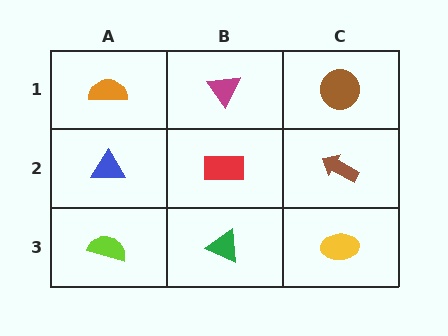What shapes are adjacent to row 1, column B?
A red rectangle (row 2, column B), an orange semicircle (row 1, column A), a brown circle (row 1, column C).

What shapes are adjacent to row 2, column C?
A brown circle (row 1, column C), a yellow ellipse (row 3, column C), a red rectangle (row 2, column B).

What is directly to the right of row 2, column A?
A red rectangle.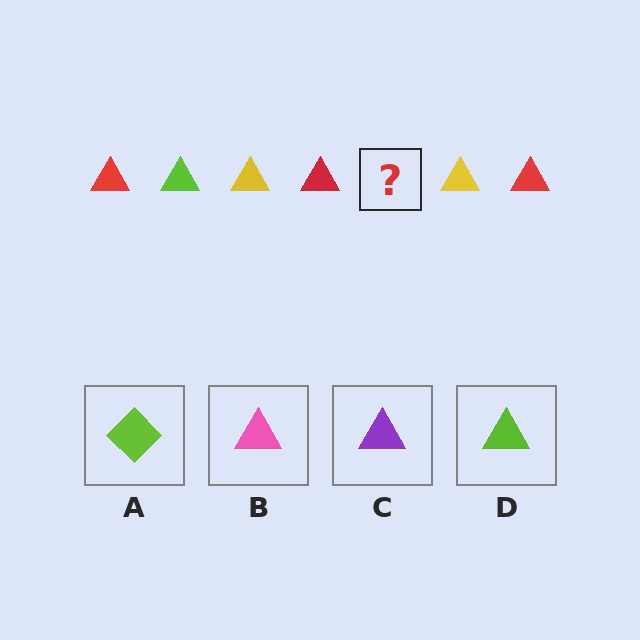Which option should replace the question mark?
Option D.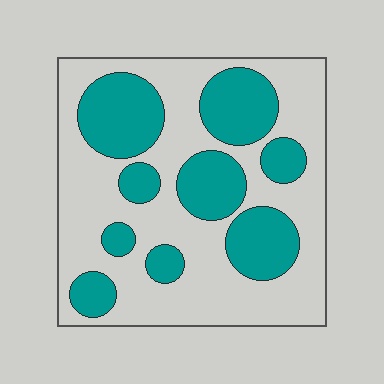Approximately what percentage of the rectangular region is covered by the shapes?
Approximately 35%.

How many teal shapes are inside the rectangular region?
9.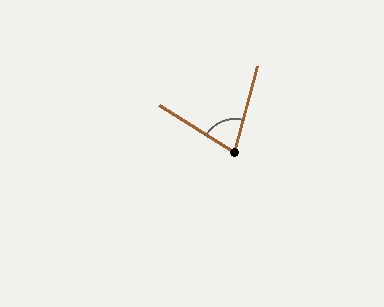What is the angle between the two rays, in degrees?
Approximately 73 degrees.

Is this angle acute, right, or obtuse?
It is acute.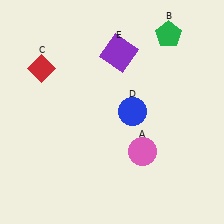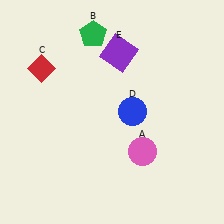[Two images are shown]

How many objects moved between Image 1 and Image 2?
1 object moved between the two images.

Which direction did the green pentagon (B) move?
The green pentagon (B) moved left.